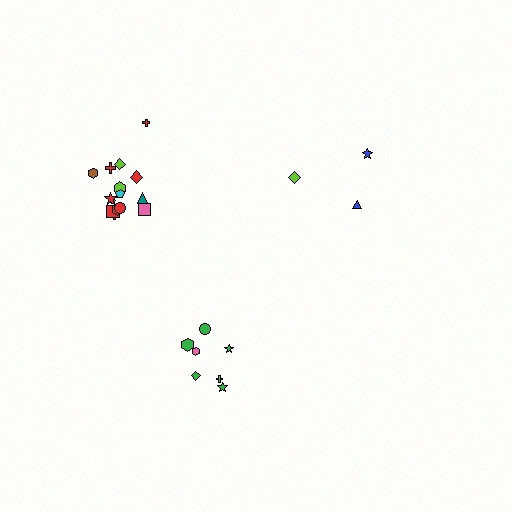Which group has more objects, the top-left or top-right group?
The top-left group.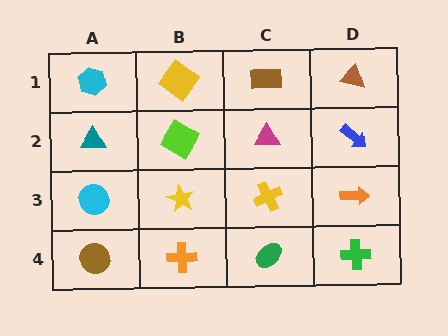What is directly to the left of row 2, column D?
A magenta triangle.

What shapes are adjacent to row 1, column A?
A teal triangle (row 2, column A), a yellow diamond (row 1, column B).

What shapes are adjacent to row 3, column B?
A lime diamond (row 2, column B), an orange cross (row 4, column B), a cyan circle (row 3, column A), a yellow cross (row 3, column C).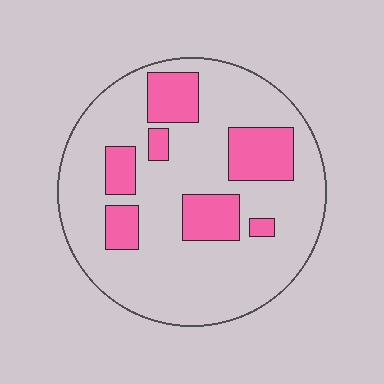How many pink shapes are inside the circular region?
7.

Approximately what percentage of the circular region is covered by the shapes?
Approximately 25%.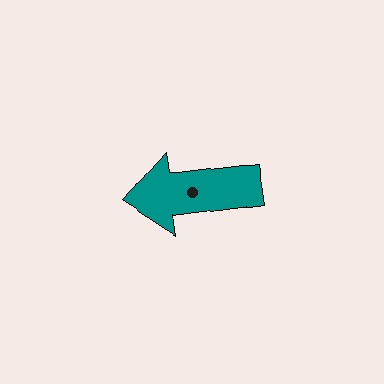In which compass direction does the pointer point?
West.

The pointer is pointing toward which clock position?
Roughly 9 o'clock.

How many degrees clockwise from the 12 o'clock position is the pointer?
Approximately 263 degrees.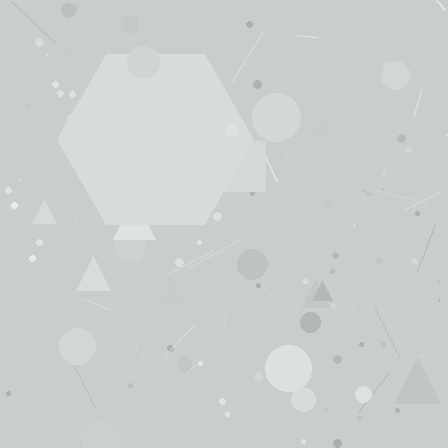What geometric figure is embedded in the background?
A hexagon is embedded in the background.